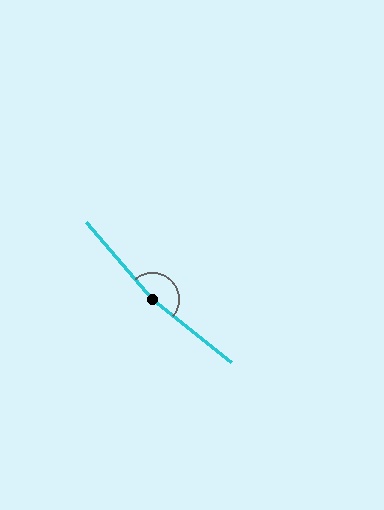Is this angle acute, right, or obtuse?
It is obtuse.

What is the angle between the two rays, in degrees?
Approximately 169 degrees.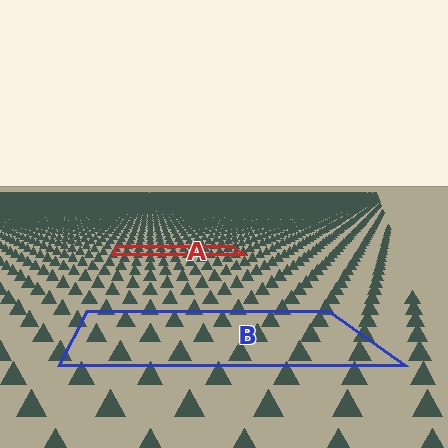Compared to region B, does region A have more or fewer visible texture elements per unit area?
Region A has more texture elements per unit area — they are packed more densely because it is farther away.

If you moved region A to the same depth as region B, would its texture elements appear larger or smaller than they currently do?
They would appear larger. At a closer depth, the same texture elements are projected at a bigger on-screen size.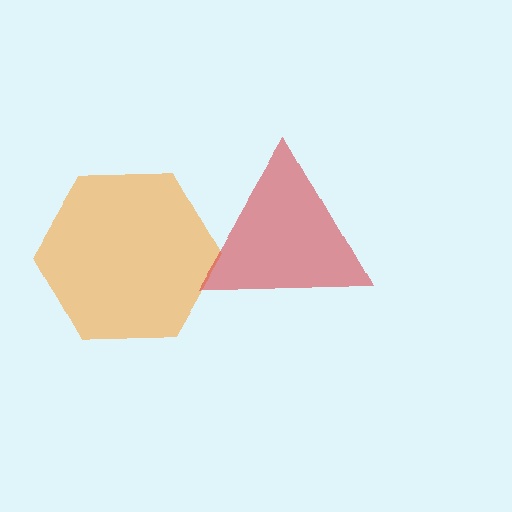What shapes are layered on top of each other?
The layered shapes are: an orange hexagon, a red triangle.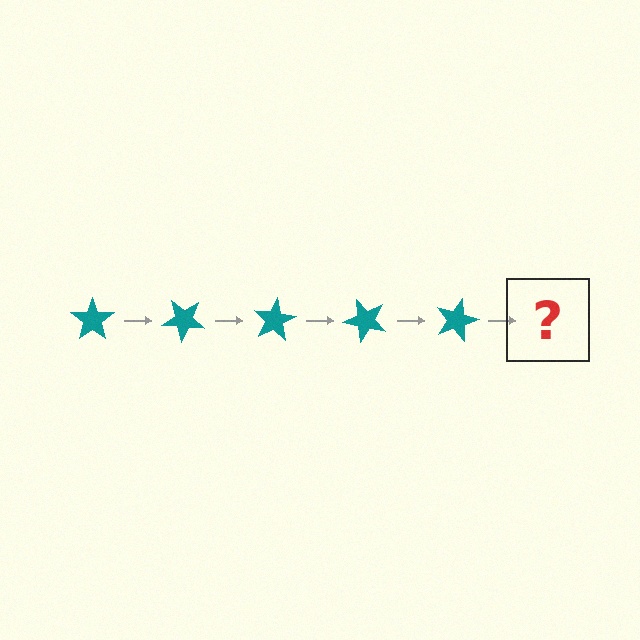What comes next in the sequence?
The next element should be a teal star rotated 200 degrees.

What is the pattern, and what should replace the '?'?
The pattern is that the star rotates 40 degrees each step. The '?' should be a teal star rotated 200 degrees.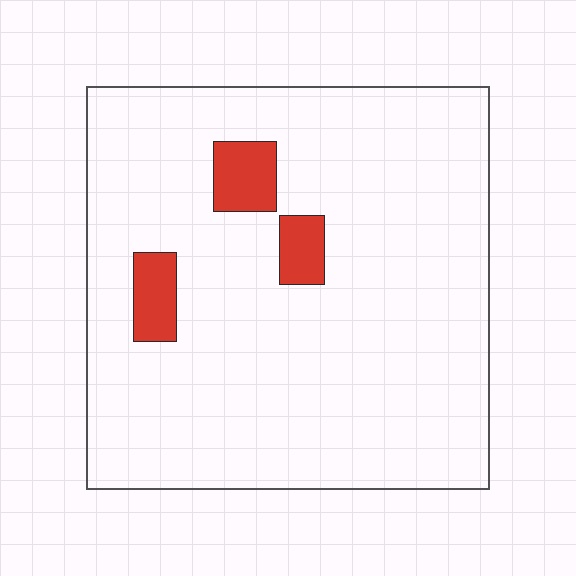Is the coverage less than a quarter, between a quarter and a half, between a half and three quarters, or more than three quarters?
Less than a quarter.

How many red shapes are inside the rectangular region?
3.